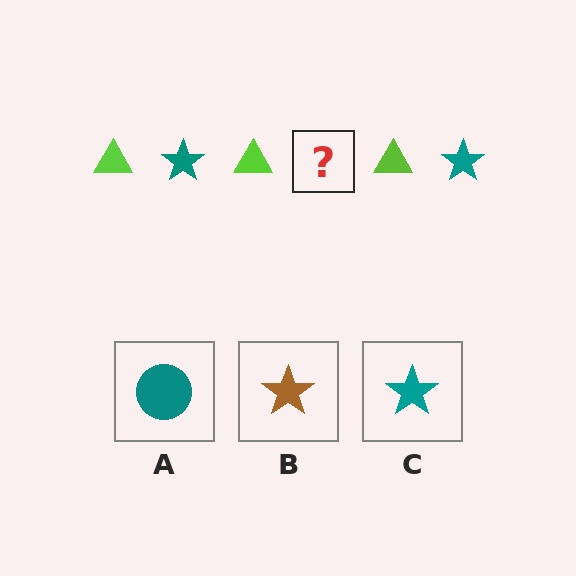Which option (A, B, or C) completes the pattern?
C.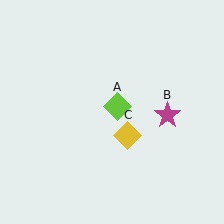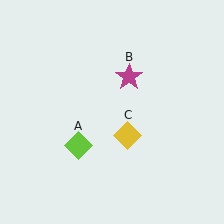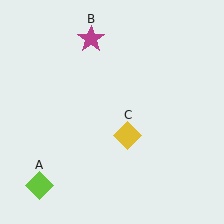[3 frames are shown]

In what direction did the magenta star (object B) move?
The magenta star (object B) moved up and to the left.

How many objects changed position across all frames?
2 objects changed position: lime diamond (object A), magenta star (object B).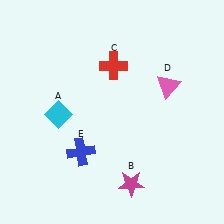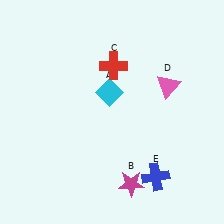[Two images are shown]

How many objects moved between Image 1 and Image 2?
2 objects moved between the two images.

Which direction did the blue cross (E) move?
The blue cross (E) moved right.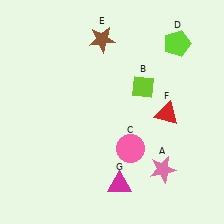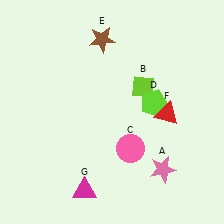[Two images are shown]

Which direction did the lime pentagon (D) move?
The lime pentagon (D) moved down.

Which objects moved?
The objects that moved are: the lime pentagon (D), the magenta triangle (G).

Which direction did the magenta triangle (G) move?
The magenta triangle (G) moved left.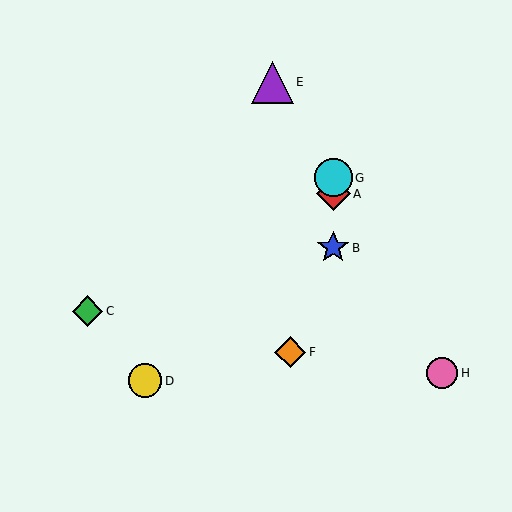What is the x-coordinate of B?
Object B is at x≈333.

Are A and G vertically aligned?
Yes, both are at x≈333.